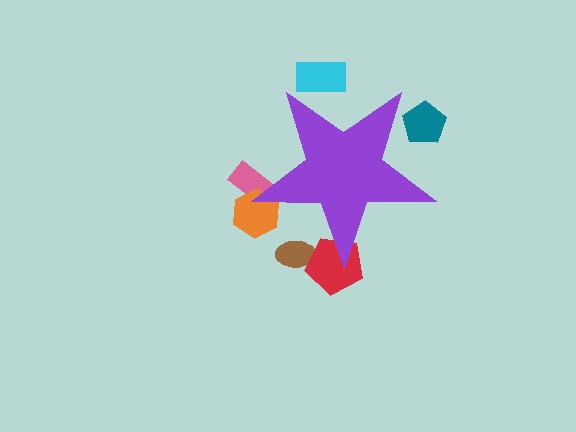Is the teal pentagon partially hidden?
Yes, the teal pentagon is partially hidden behind the purple star.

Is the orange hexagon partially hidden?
Yes, the orange hexagon is partially hidden behind the purple star.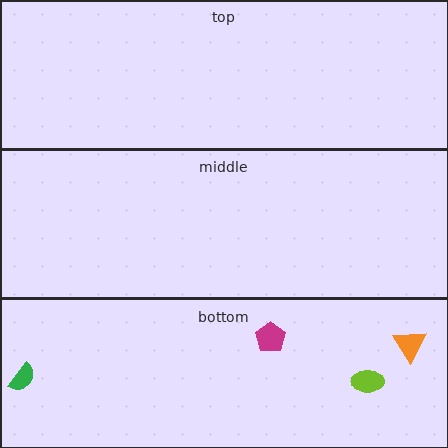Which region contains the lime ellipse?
The bottom region.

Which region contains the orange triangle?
The bottom region.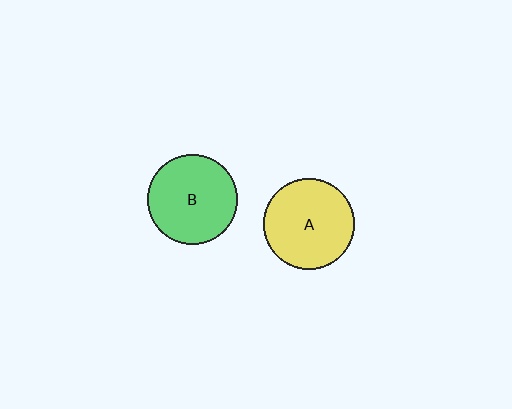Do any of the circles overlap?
No, none of the circles overlap.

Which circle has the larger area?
Circle A (yellow).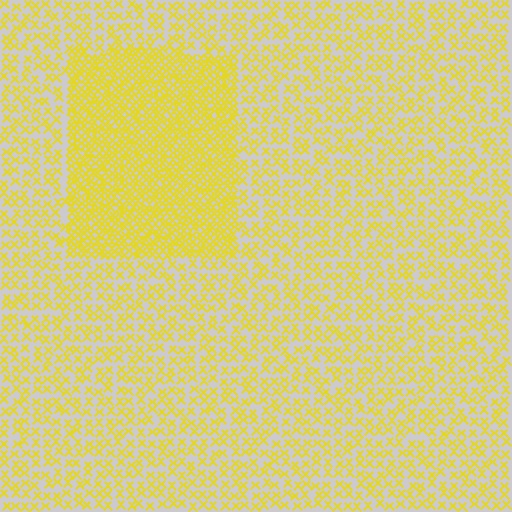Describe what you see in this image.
The image contains small yellow elements arranged at two different densities. A rectangle-shaped region is visible where the elements are more densely packed than the surrounding area.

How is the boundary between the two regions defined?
The boundary is defined by a change in element density (approximately 2.4x ratio). All elements are the same color, size, and shape.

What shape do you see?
I see a rectangle.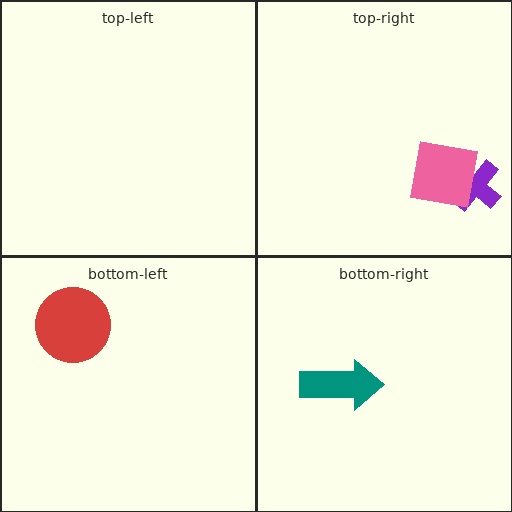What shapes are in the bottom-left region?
The red circle.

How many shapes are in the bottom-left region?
1.